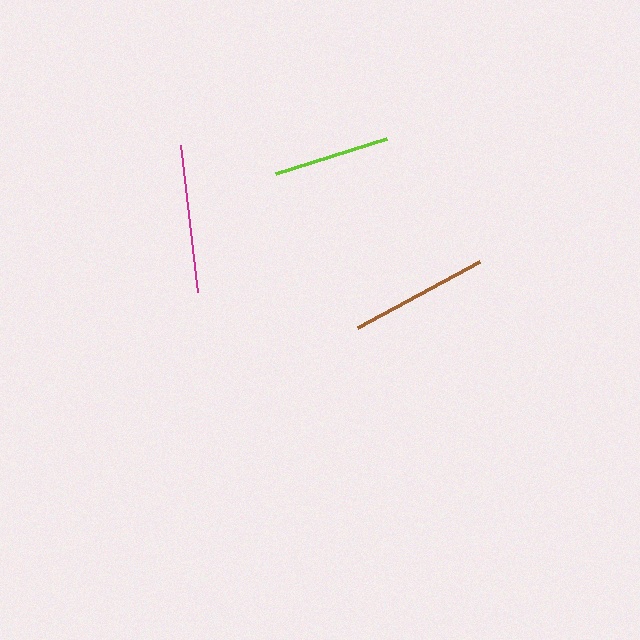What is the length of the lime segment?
The lime segment is approximately 117 pixels long.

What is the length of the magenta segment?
The magenta segment is approximately 148 pixels long.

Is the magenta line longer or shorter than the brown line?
The magenta line is longer than the brown line.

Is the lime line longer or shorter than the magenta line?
The magenta line is longer than the lime line.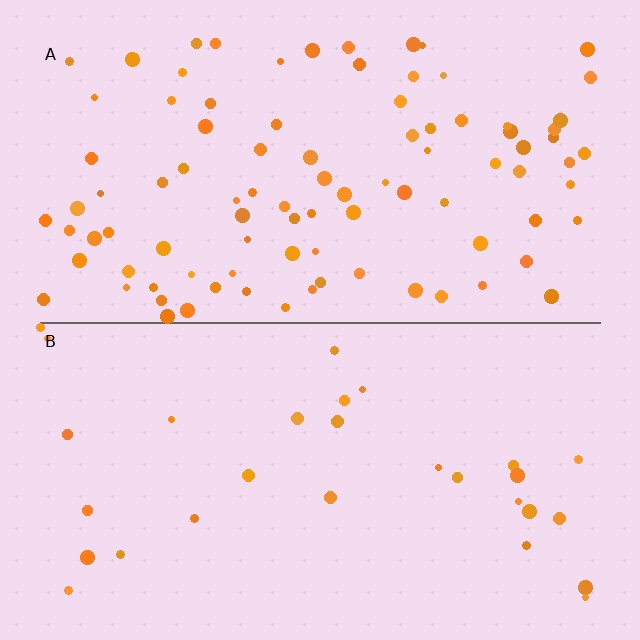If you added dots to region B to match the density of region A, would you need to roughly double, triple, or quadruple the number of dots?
Approximately triple.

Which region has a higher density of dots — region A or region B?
A (the top).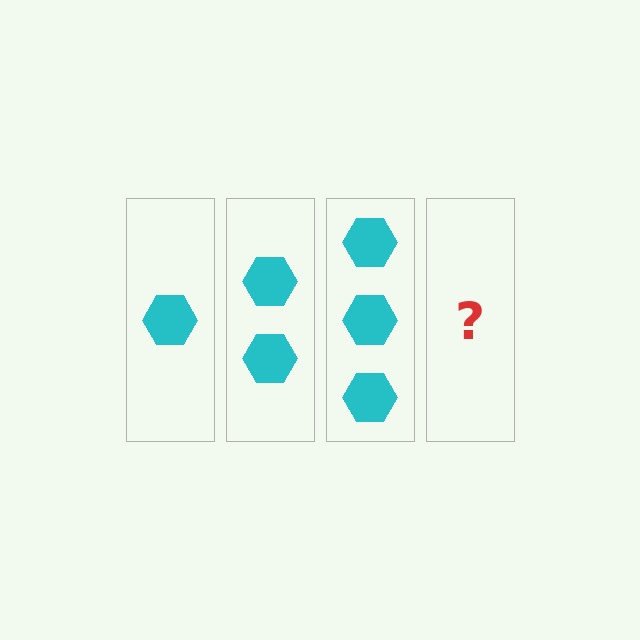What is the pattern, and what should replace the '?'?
The pattern is that each step adds one more hexagon. The '?' should be 4 hexagons.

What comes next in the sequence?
The next element should be 4 hexagons.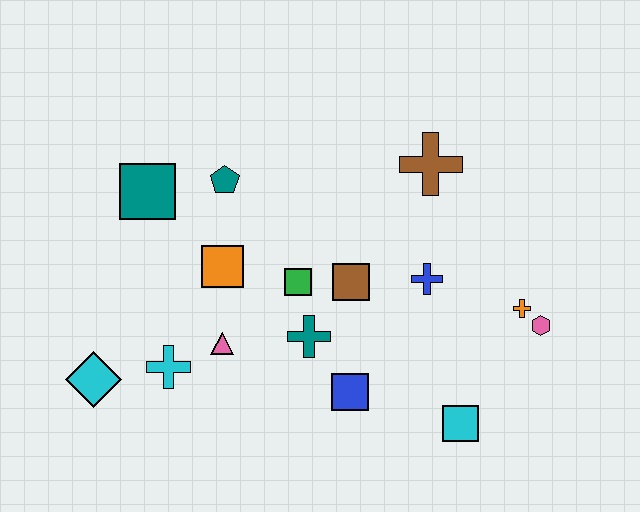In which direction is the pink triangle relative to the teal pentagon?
The pink triangle is below the teal pentagon.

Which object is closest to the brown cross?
The blue cross is closest to the brown cross.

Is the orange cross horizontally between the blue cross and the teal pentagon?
No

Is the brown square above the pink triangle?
Yes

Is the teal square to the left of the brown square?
Yes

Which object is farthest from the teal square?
The pink hexagon is farthest from the teal square.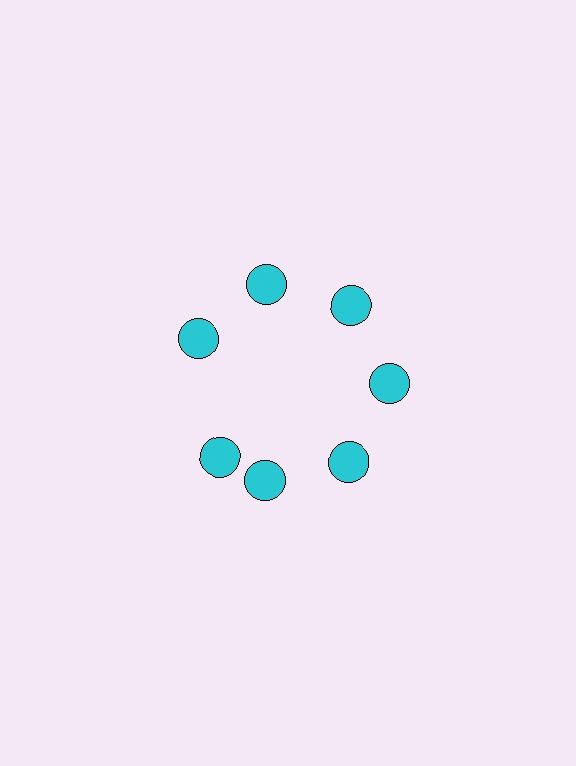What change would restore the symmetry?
The symmetry would be restored by rotating it back into even spacing with its neighbors so that all 7 circles sit at equal angles and equal distance from the center.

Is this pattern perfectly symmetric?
No. The 7 cyan circles are arranged in a ring, but one element near the 8 o'clock position is rotated out of alignment along the ring, breaking the 7-fold rotational symmetry.